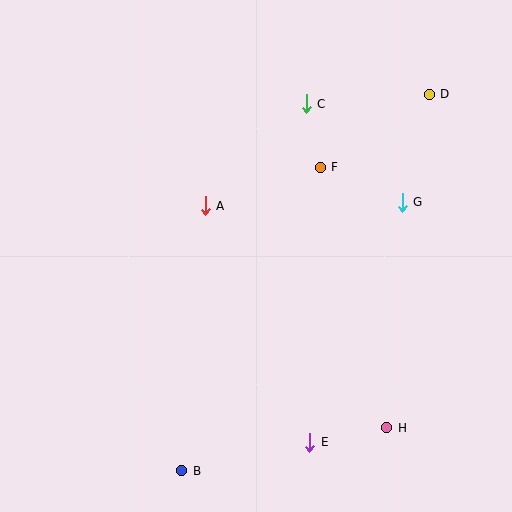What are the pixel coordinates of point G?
Point G is at (402, 202).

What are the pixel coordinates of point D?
Point D is at (429, 95).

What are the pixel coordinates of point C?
Point C is at (306, 104).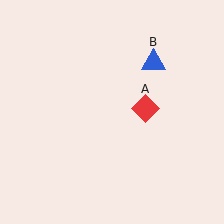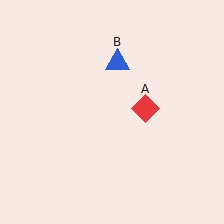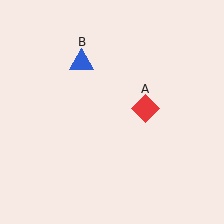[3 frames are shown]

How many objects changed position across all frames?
1 object changed position: blue triangle (object B).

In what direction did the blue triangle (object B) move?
The blue triangle (object B) moved left.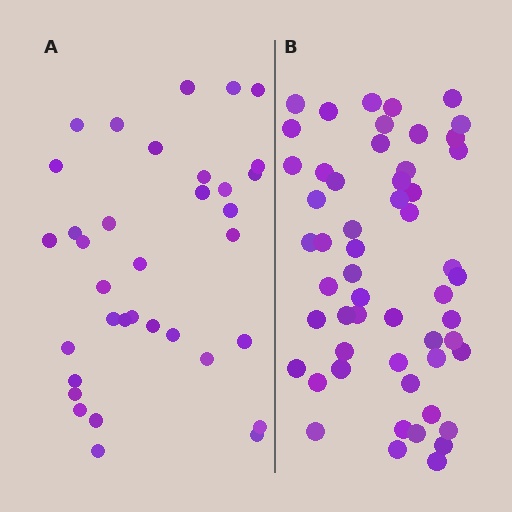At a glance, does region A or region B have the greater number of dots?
Region B (the right region) has more dots.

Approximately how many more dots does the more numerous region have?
Region B has approximately 20 more dots than region A.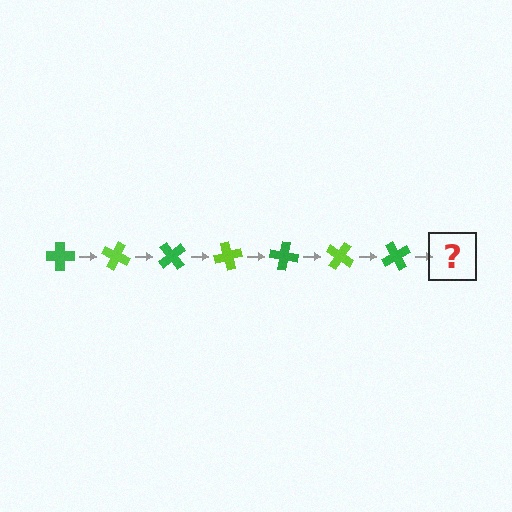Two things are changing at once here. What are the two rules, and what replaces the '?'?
The two rules are that it rotates 25 degrees each step and the color cycles through green and lime. The '?' should be a lime cross, rotated 175 degrees from the start.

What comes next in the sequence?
The next element should be a lime cross, rotated 175 degrees from the start.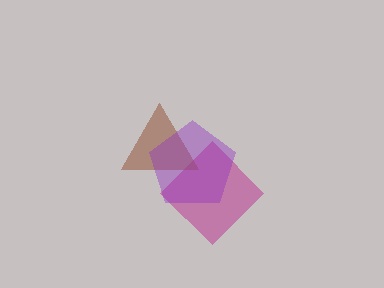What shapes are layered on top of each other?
The layered shapes are: a magenta diamond, a brown triangle, a purple pentagon.